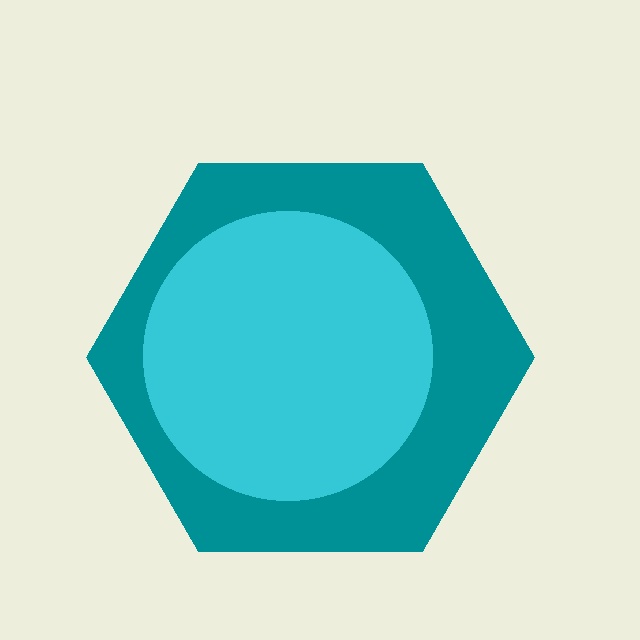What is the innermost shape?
The cyan circle.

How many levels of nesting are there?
2.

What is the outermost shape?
The teal hexagon.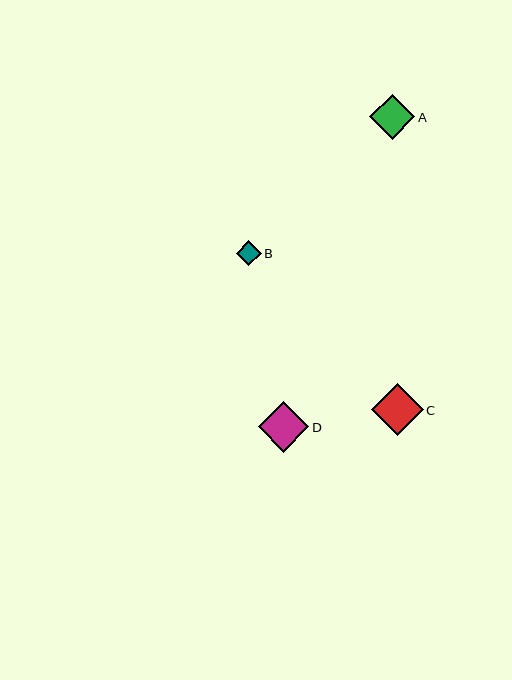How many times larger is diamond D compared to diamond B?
Diamond D is approximately 2.0 times the size of diamond B.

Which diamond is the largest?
Diamond C is the largest with a size of approximately 52 pixels.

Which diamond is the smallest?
Diamond B is the smallest with a size of approximately 25 pixels.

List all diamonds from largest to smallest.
From largest to smallest: C, D, A, B.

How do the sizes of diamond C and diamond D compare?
Diamond C and diamond D are approximately the same size.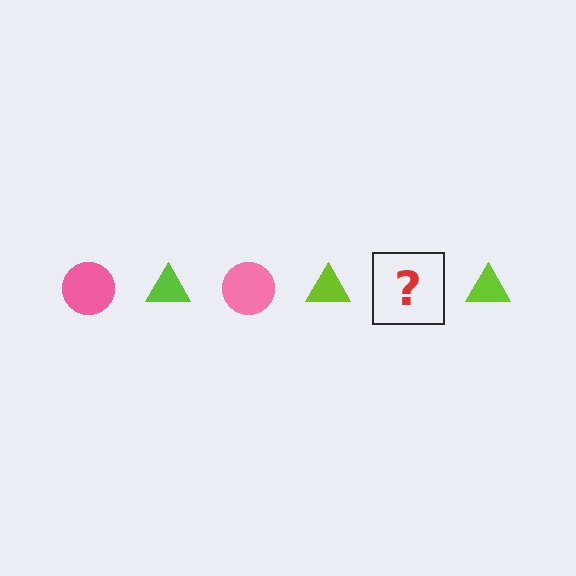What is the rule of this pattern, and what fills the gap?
The rule is that the pattern alternates between pink circle and lime triangle. The gap should be filled with a pink circle.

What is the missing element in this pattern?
The missing element is a pink circle.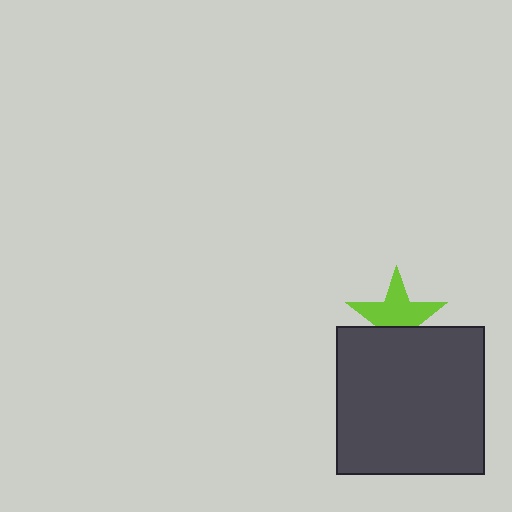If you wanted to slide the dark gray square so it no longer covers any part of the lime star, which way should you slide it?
Slide it down — that is the most direct way to separate the two shapes.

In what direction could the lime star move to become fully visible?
The lime star could move up. That would shift it out from behind the dark gray square entirely.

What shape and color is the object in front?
The object in front is a dark gray square.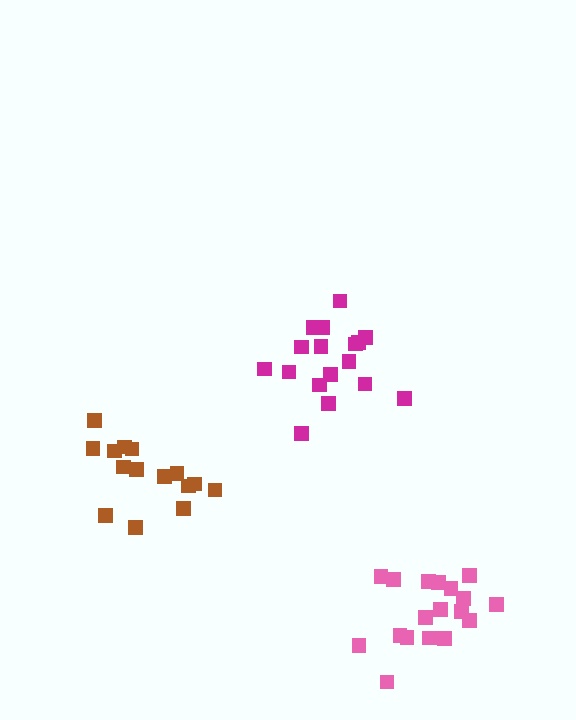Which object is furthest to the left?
The brown cluster is leftmost.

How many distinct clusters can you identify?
There are 3 distinct clusters.